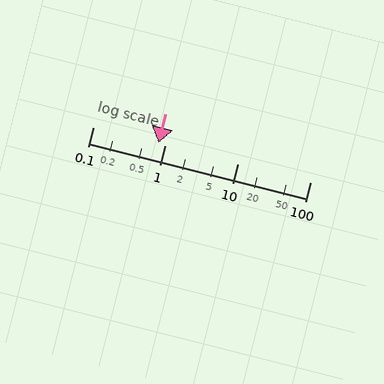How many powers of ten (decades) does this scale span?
The scale spans 3 decades, from 0.1 to 100.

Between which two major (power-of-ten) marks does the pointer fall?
The pointer is between 0.1 and 1.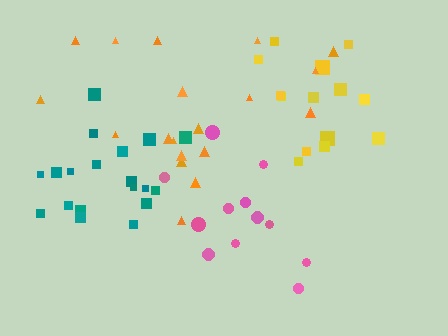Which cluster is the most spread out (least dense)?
Orange.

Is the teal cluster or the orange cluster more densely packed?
Teal.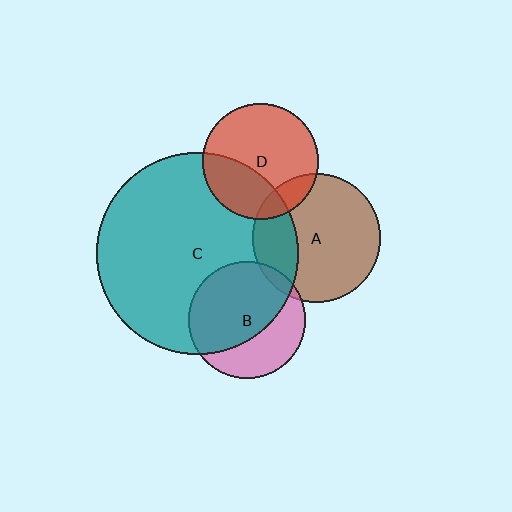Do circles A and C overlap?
Yes.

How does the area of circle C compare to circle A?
Approximately 2.5 times.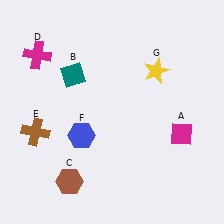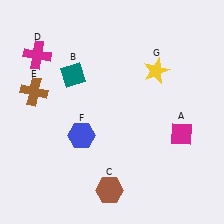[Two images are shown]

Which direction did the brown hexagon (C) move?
The brown hexagon (C) moved right.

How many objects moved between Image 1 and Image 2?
2 objects moved between the two images.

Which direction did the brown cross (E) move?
The brown cross (E) moved up.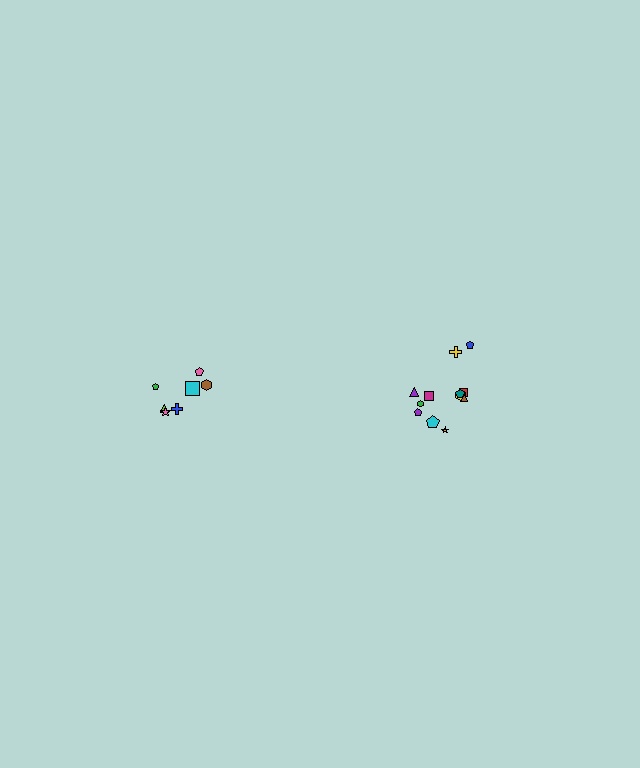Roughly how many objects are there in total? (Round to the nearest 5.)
Roughly 20 objects in total.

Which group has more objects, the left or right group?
The right group.